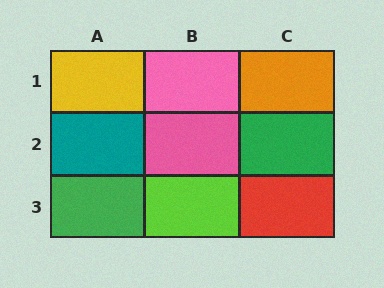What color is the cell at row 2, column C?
Green.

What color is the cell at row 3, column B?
Lime.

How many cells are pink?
2 cells are pink.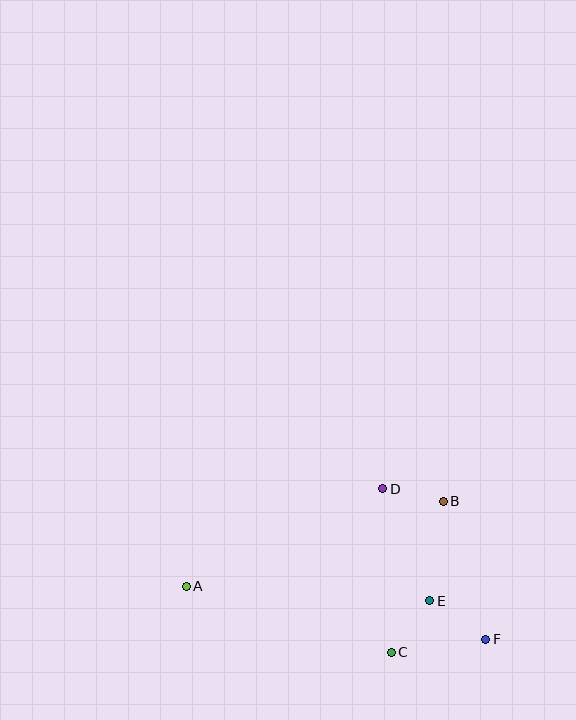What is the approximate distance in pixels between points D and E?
The distance between D and E is approximately 122 pixels.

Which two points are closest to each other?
Points B and D are closest to each other.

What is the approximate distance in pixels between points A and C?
The distance between A and C is approximately 216 pixels.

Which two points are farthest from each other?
Points A and F are farthest from each other.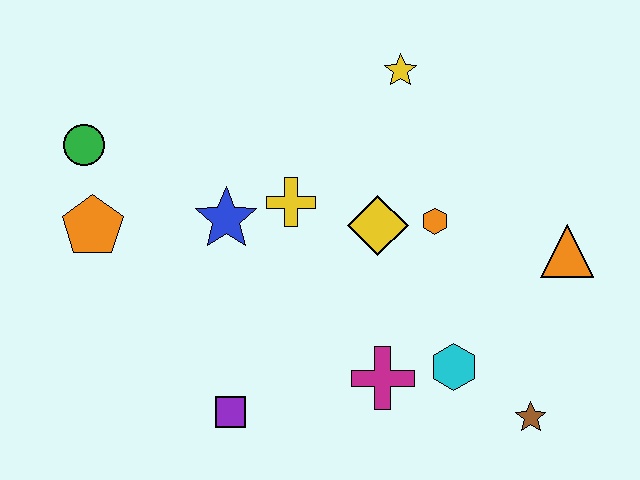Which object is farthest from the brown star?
The green circle is farthest from the brown star.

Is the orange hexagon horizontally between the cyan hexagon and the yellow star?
Yes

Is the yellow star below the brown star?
No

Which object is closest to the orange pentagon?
The green circle is closest to the orange pentagon.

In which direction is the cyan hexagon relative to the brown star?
The cyan hexagon is to the left of the brown star.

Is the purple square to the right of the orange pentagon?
Yes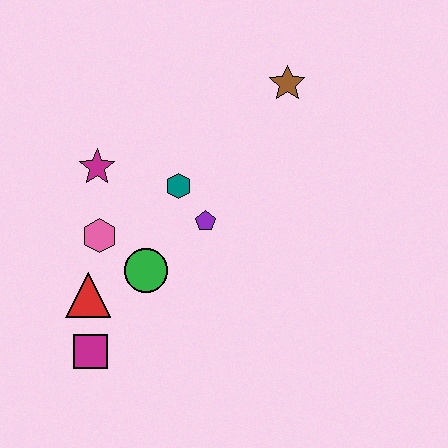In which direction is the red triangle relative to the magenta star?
The red triangle is below the magenta star.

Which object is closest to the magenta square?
The red triangle is closest to the magenta square.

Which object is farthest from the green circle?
The brown star is farthest from the green circle.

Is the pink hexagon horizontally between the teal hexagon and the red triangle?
Yes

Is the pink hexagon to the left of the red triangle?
No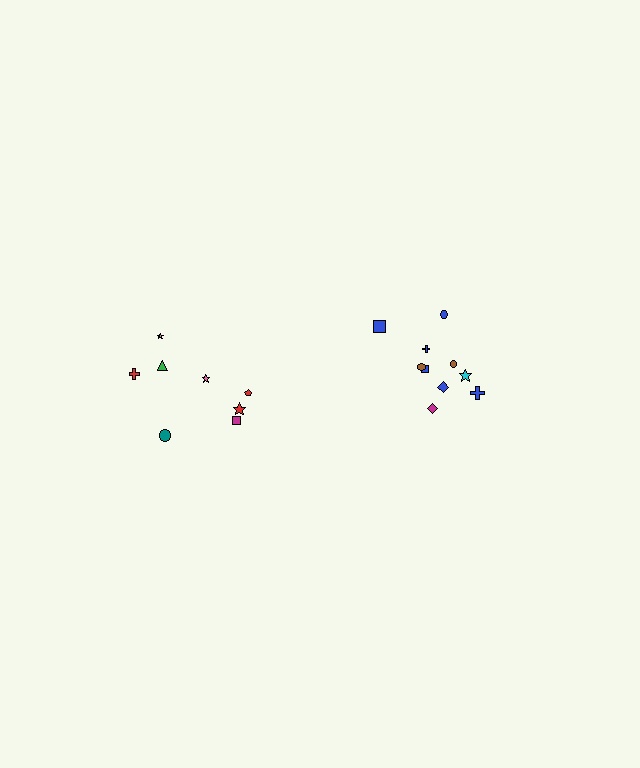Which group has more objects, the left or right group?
The right group.